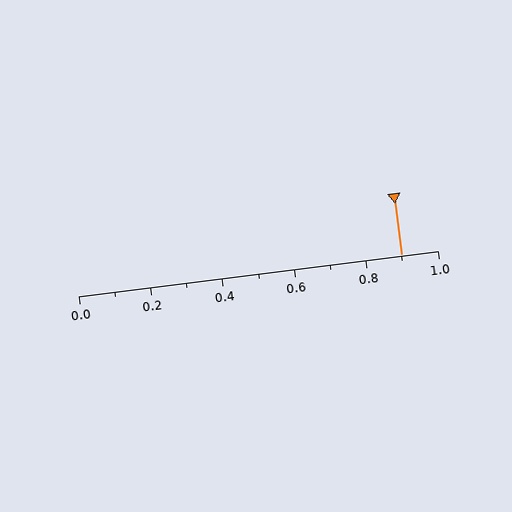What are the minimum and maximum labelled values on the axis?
The axis runs from 0.0 to 1.0.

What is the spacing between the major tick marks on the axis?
The major ticks are spaced 0.2 apart.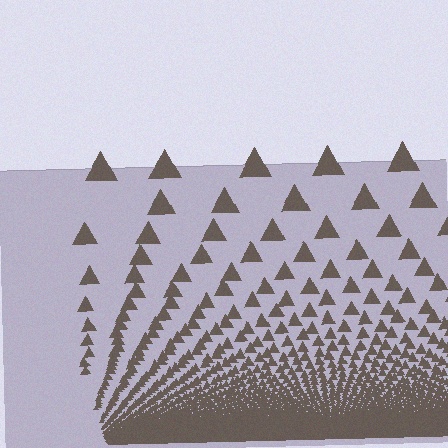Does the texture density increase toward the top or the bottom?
Density increases toward the bottom.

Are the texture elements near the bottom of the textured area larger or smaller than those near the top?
Smaller. The gradient is inverted — elements near the bottom are smaller and denser.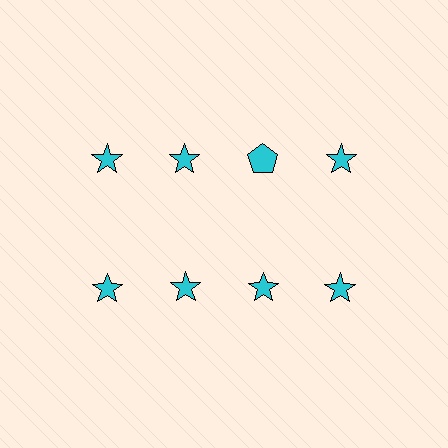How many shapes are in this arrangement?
There are 8 shapes arranged in a grid pattern.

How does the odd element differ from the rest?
It has a different shape: pentagon instead of star.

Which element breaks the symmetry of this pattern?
The cyan pentagon in the top row, center column breaks the symmetry. All other shapes are cyan stars.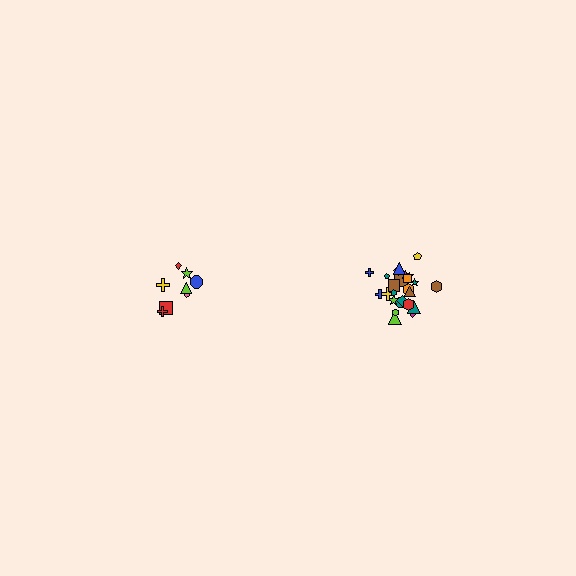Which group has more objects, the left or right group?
The right group.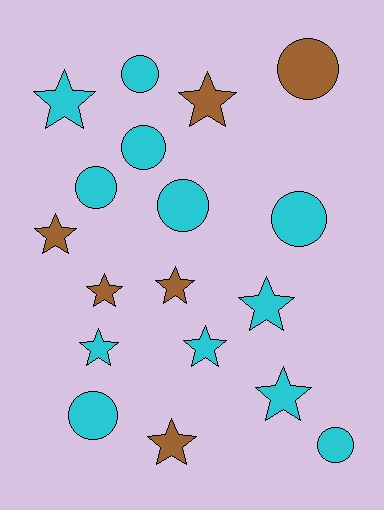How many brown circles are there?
There is 1 brown circle.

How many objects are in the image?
There are 18 objects.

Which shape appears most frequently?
Star, with 10 objects.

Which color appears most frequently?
Cyan, with 12 objects.